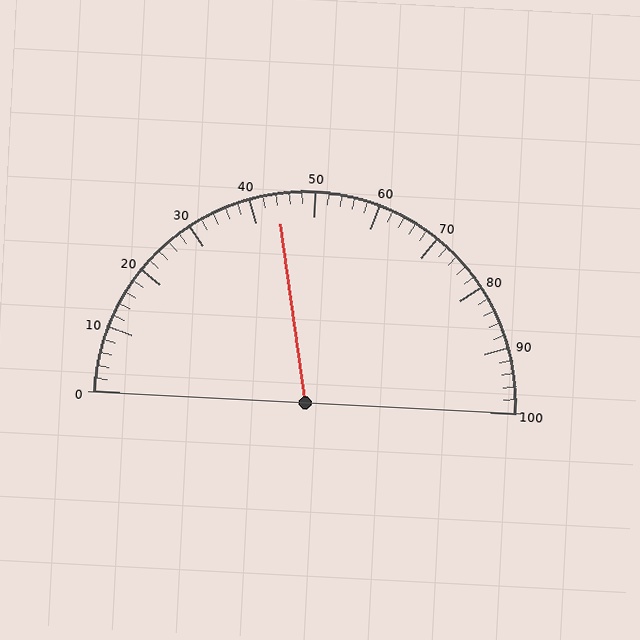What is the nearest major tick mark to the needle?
The nearest major tick mark is 40.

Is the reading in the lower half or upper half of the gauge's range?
The reading is in the lower half of the range (0 to 100).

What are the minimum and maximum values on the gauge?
The gauge ranges from 0 to 100.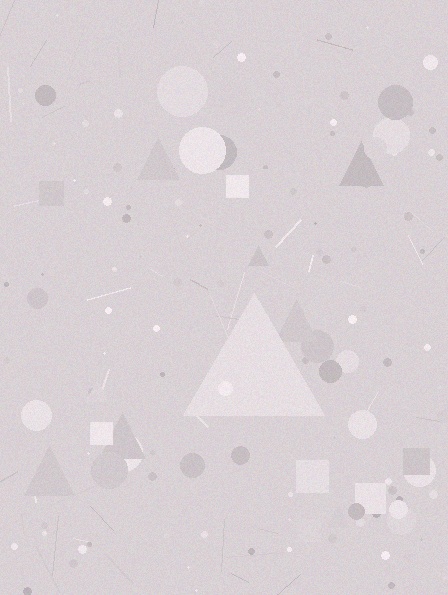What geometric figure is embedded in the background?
A triangle is embedded in the background.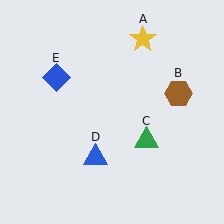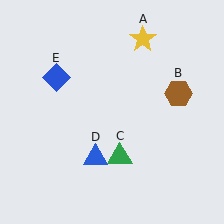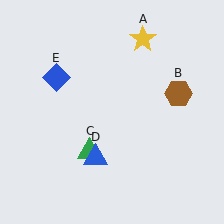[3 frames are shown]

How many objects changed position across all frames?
1 object changed position: green triangle (object C).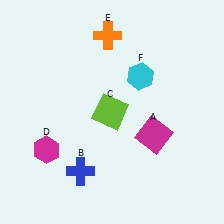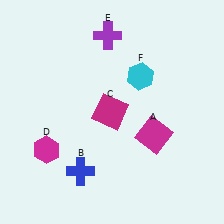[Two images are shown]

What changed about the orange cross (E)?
In Image 1, E is orange. In Image 2, it changed to purple.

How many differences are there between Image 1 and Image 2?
There are 2 differences between the two images.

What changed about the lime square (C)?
In Image 1, C is lime. In Image 2, it changed to magenta.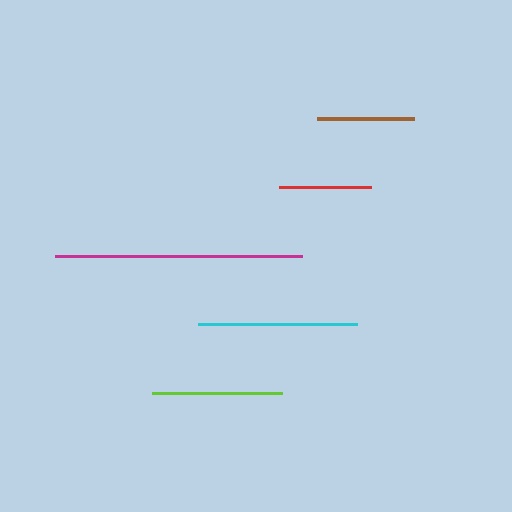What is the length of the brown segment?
The brown segment is approximately 97 pixels long.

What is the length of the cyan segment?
The cyan segment is approximately 159 pixels long.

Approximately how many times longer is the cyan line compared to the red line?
The cyan line is approximately 1.7 times the length of the red line.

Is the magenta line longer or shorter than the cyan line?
The magenta line is longer than the cyan line.